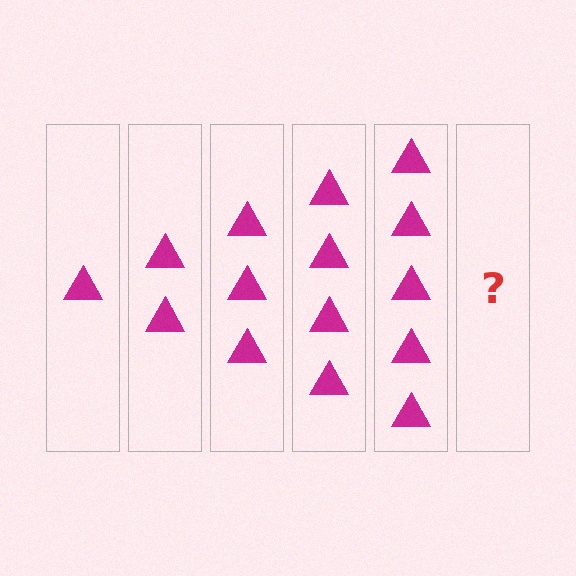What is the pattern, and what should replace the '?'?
The pattern is that each step adds one more triangle. The '?' should be 6 triangles.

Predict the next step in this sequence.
The next step is 6 triangles.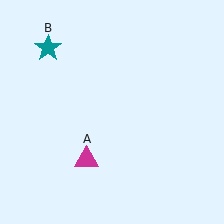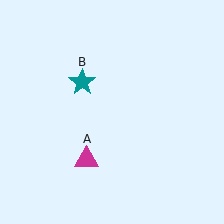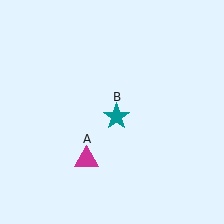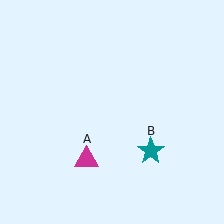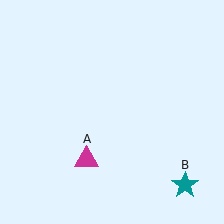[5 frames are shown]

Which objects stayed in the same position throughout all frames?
Magenta triangle (object A) remained stationary.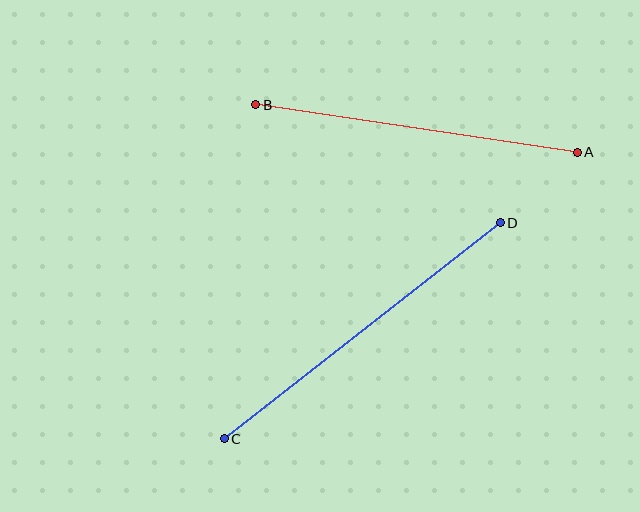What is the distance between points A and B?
The distance is approximately 325 pixels.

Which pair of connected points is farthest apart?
Points C and D are farthest apart.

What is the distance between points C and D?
The distance is approximately 351 pixels.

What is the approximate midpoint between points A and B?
The midpoint is at approximately (416, 129) pixels.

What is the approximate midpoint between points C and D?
The midpoint is at approximately (362, 331) pixels.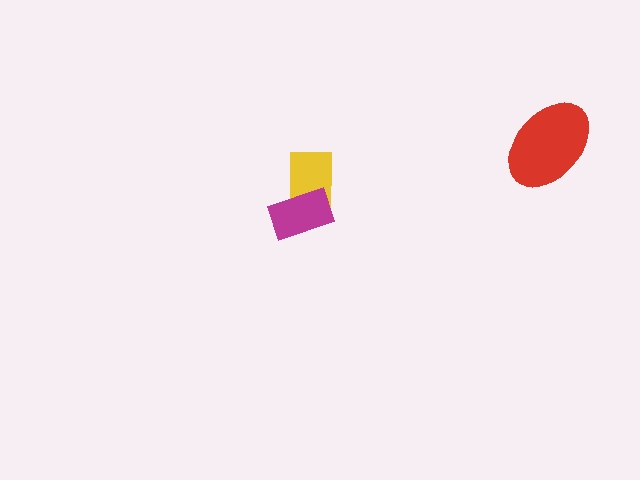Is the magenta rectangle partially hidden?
No, no other shape covers it.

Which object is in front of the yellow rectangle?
The magenta rectangle is in front of the yellow rectangle.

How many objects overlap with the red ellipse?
0 objects overlap with the red ellipse.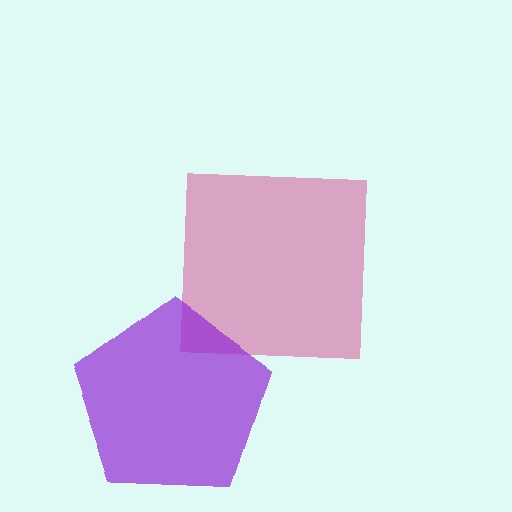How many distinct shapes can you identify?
There are 2 distinct shapes: a magenta square, a purple pentagon.